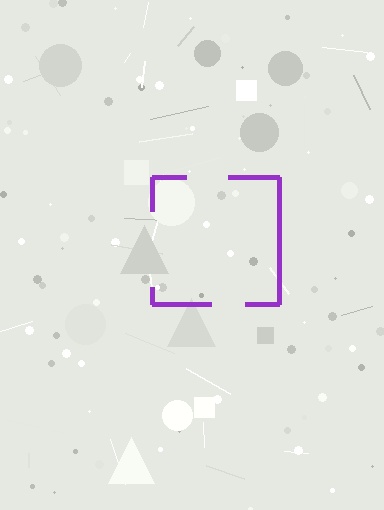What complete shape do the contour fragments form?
The contour fragments form a square.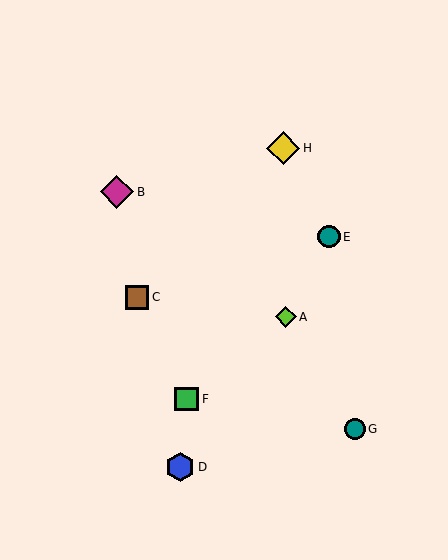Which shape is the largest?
The magenta diamond (labeled B) is the largest.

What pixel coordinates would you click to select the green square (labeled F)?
Click at (187, 399) to select the green square F.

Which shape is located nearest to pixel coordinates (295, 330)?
The lime diamond (labeled A) at (286, 317) is nearest to that location.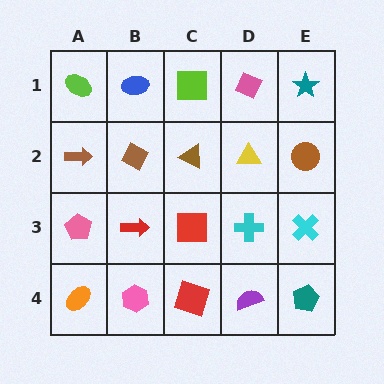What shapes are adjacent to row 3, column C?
A brown triangle (row 2, column C), a red square (row 4, column C), a red arrow (row 3, column B), a cyan cross (row 3, column D).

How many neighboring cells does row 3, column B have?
4.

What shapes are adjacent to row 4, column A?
A pink pentagon (row 3, column A), a pink hexagon (row 4, column B).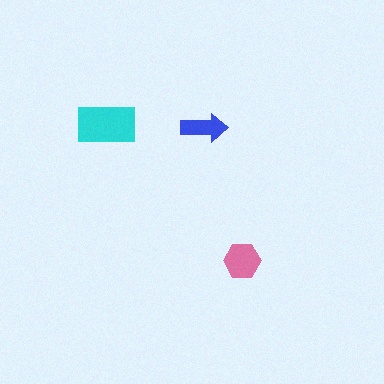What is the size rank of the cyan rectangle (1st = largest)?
1st.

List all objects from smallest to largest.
The blue arrow, the pink hexagon, the cyan rectangle.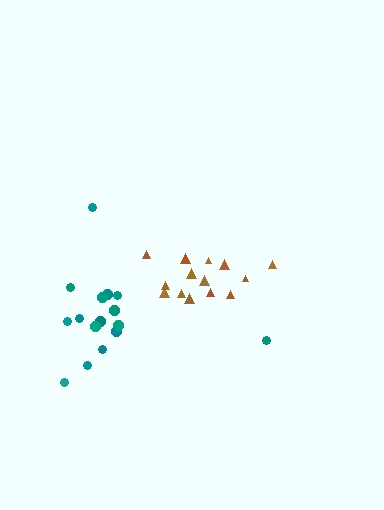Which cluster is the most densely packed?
Brown.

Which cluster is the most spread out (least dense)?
Teal.